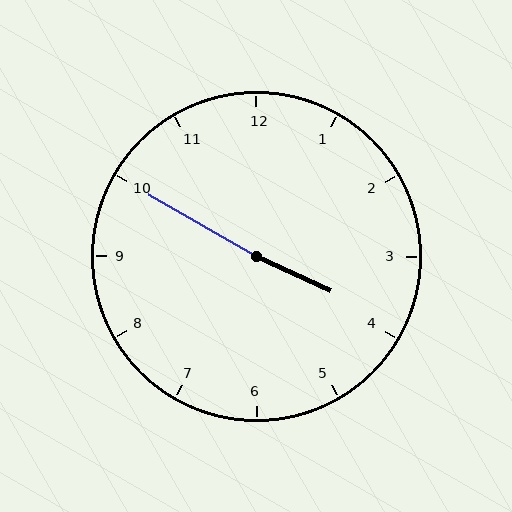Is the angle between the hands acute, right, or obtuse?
It is obtuse.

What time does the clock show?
3:50.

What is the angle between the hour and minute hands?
Approximately 175 degrees.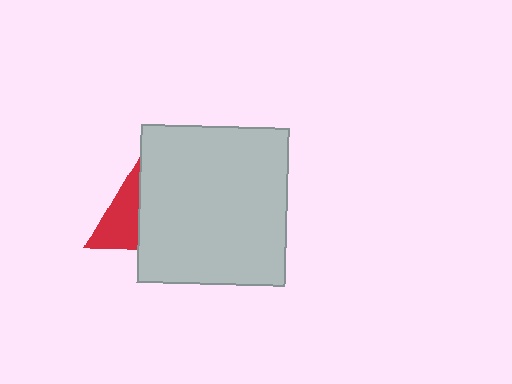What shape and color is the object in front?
The object in front is a light gray rectangle.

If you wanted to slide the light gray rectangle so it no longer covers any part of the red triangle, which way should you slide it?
Slide it right — that is the most direct way to separate the two shapes.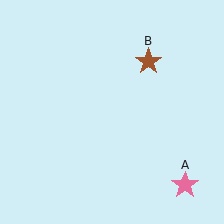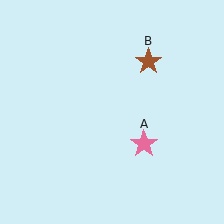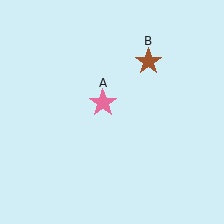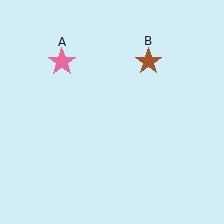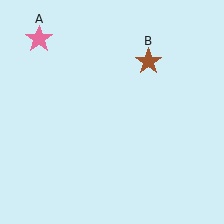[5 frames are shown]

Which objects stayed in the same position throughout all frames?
Brown star (object B) remained stationary.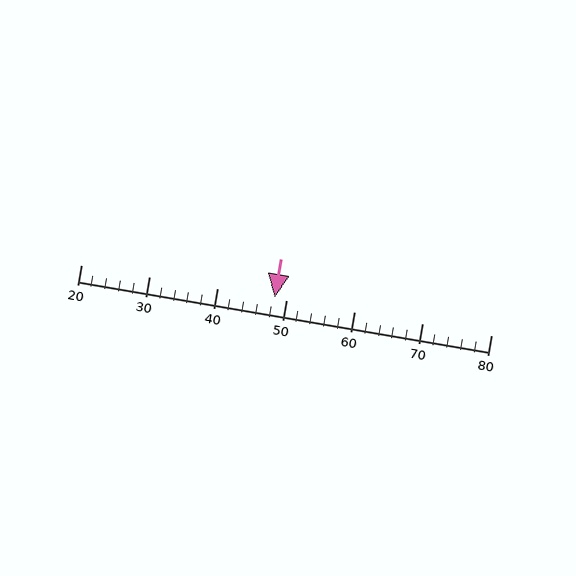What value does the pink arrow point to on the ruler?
The pink arrow points to approximately 48.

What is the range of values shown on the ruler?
The ruler shows values from 20 to 80.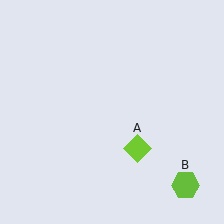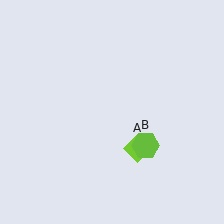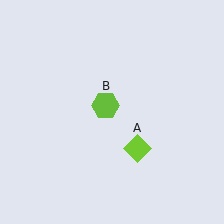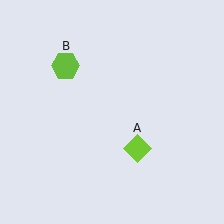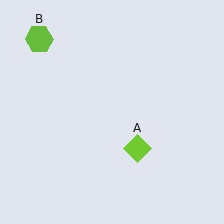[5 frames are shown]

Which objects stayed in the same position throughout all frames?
Lime diamond (object A) remained stationary.